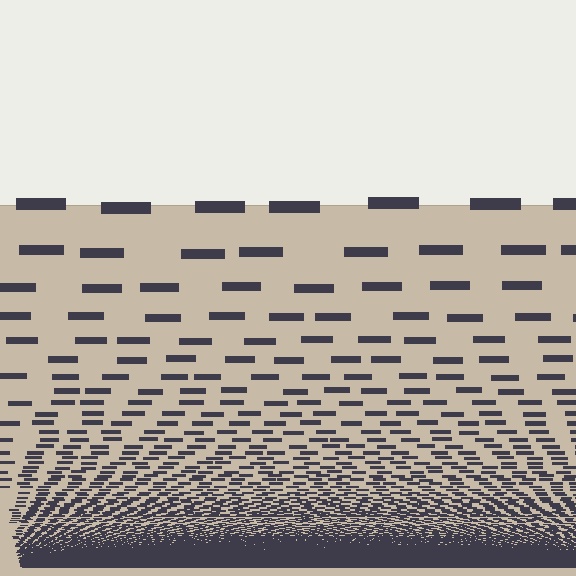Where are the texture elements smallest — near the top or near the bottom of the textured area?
Near the bottom.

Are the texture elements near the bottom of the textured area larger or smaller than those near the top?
Smaller. The gradient is inverted — elements near the bottom are smaller and denser.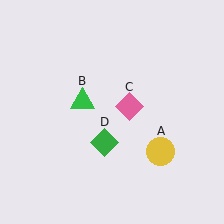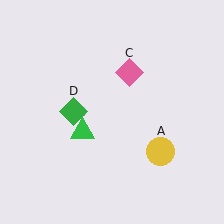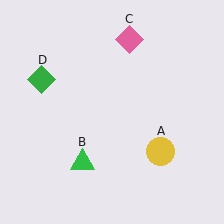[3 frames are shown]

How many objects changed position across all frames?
3 objects changed position: green triangle (object B), pink diamond (object C), green diamond (object D).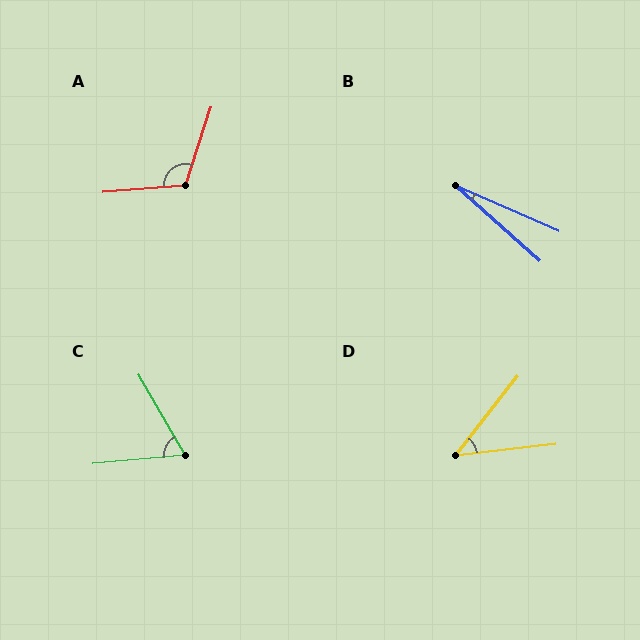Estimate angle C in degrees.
Approximately 65 degrees.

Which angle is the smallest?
B, at approximately 18 degrees.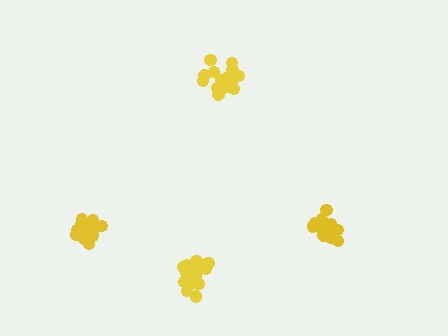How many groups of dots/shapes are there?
There are 4 groups.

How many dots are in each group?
Group 1: 20 dots, Group 2: 17 dots, Group 3: 18 dots, Group 4: 16 dots (71 total).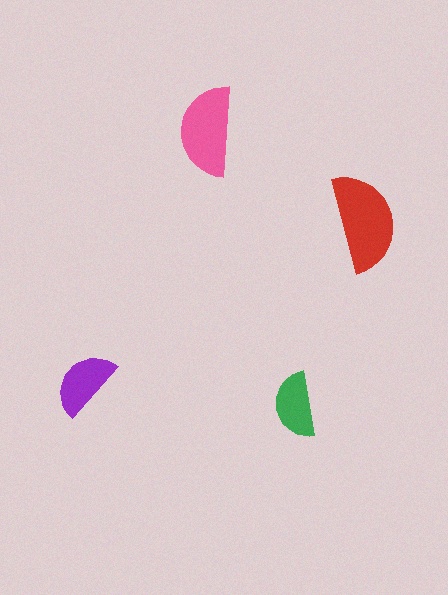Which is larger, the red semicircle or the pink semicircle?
The red one.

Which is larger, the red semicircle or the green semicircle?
The red one.